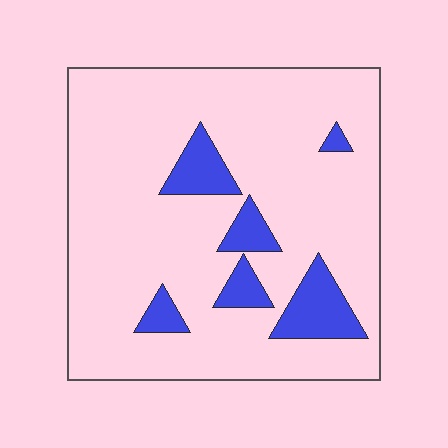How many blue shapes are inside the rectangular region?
6.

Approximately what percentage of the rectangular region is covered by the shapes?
Approximately 15%.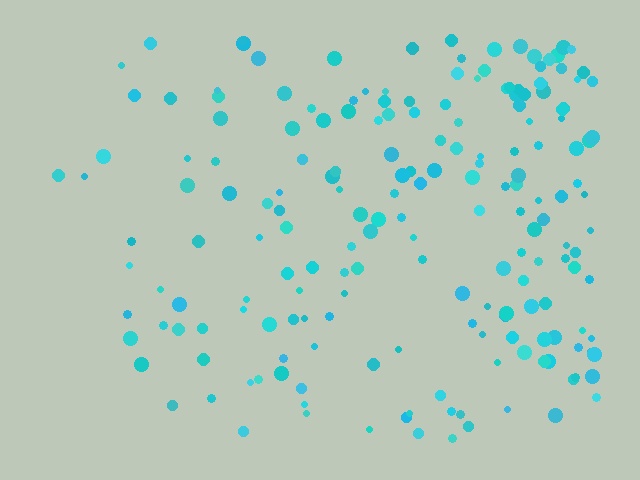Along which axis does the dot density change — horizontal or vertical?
Horizontal.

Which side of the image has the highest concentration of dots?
The right.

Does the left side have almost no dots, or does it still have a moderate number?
Still a moderate number, just noticeably fewer than the right.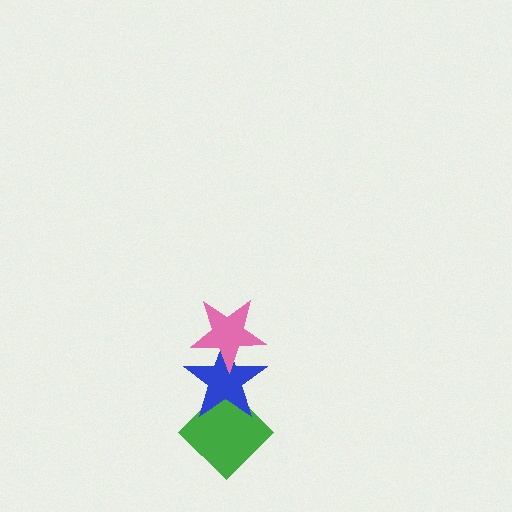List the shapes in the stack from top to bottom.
From top to bottom: the pink star, the blue star, the green diamond.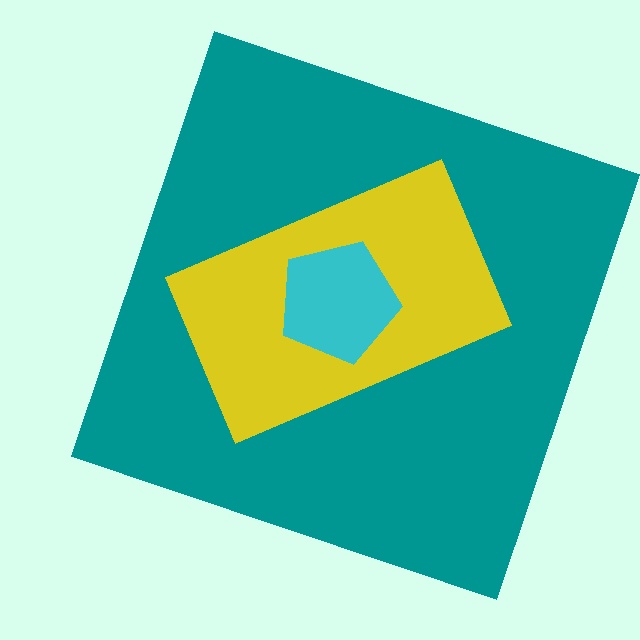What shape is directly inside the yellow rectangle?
The cyan pentagon.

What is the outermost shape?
The teal square.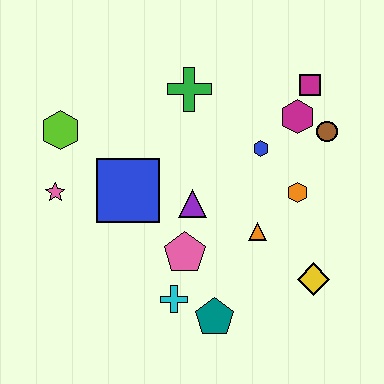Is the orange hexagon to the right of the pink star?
Yes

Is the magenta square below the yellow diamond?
No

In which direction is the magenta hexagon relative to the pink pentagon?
The magenta hexagon is above the pink pentagon.